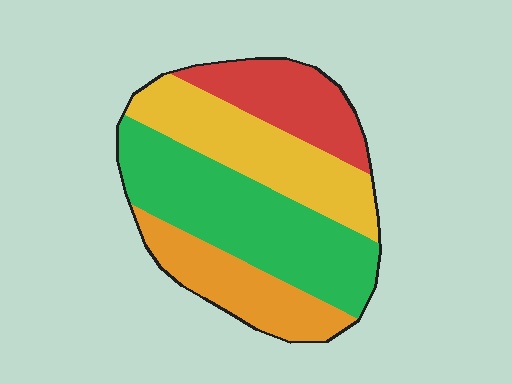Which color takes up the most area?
Green, at roughly 40%.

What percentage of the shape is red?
Red takes up about one sixth (1/6) of the shape.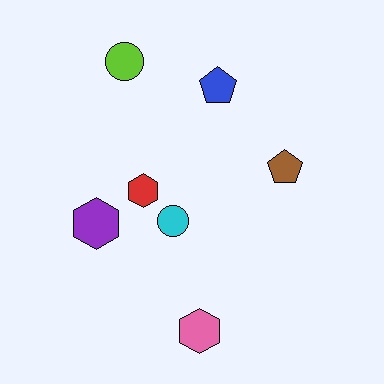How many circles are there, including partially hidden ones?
There are 2 circles.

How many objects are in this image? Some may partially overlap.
There are 7 objects.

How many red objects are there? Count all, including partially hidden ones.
There is 1 red object.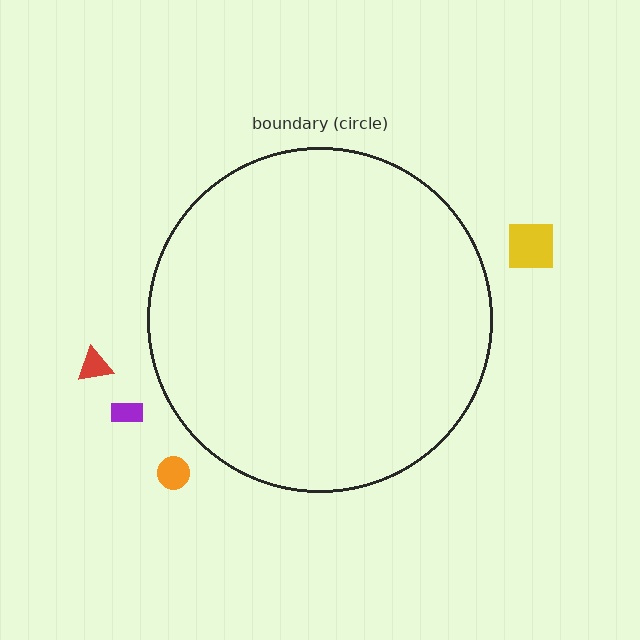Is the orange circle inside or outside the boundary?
Outside.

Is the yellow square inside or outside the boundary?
Outside.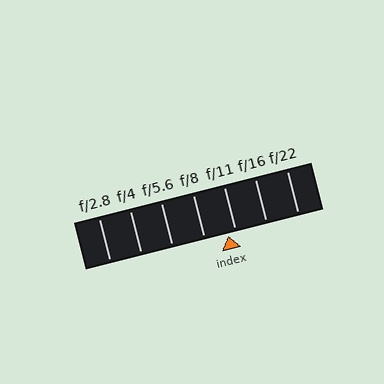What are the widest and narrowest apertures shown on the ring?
The widest aperture shown is f/2.8 and the narrowest is f/22.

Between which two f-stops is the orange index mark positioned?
The index mark is between f/8 and f/11.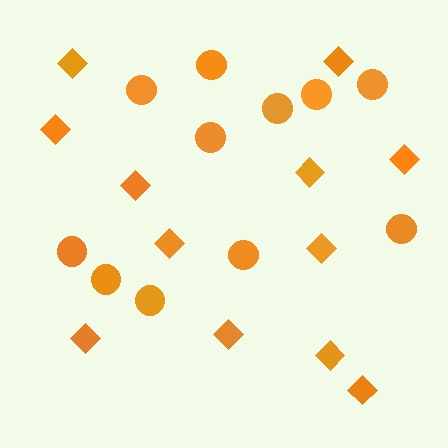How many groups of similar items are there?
There are 2 groups: one group of diamonds (12) and one group of circles (11).